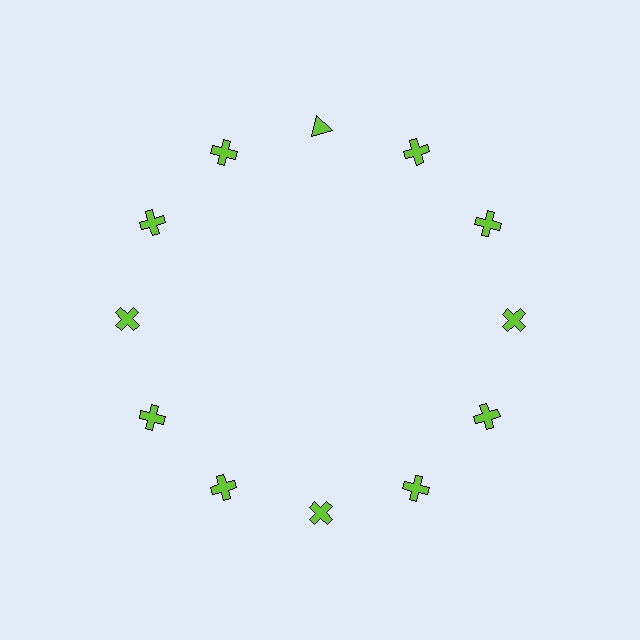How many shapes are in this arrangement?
There are 12 shapes arranged in a ring pattern.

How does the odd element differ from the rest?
It has a different shape: triangle instead of cross.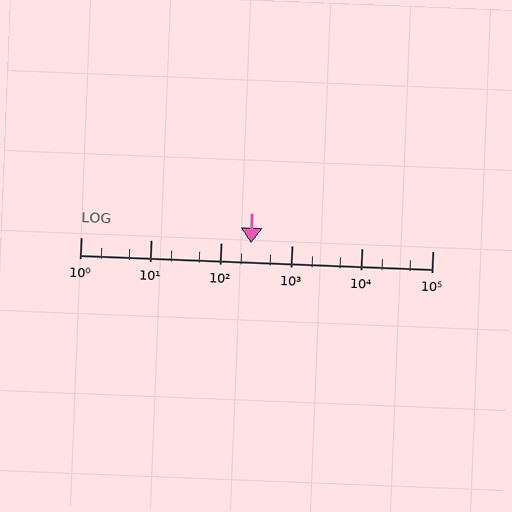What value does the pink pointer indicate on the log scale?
The pointer indicates approximately 260.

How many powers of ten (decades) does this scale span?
The scale spans 5 decades, from 1 to 100000.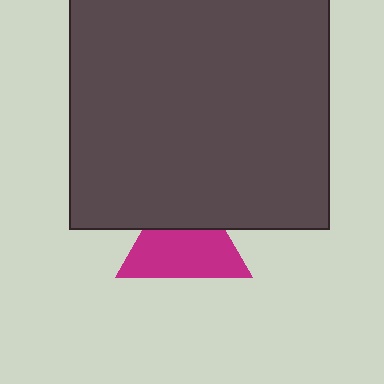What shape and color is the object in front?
The object in front is a dark gray rectangle.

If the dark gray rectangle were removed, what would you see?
You would see the complete magenta triangle.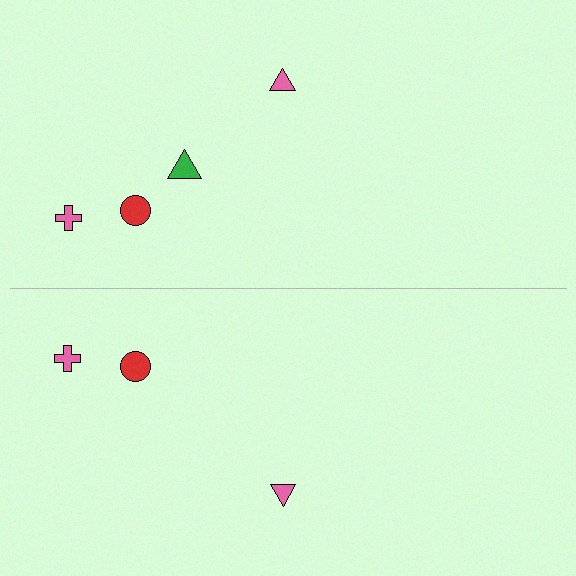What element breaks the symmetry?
A green triangle is missing from the bottom side.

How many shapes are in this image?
There are 7 shapes in this image.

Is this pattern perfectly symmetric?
No, the pattern is not perfectly symmetric. A green triangle is missing from the bottom side.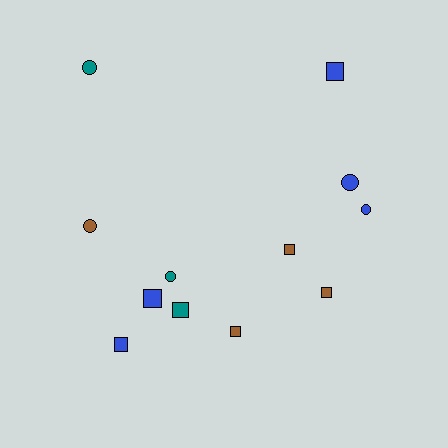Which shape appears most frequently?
Square, with 7 objects.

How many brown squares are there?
There are 3 brown squares.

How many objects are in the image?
There are 12 objects.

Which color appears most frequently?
Blue, with 5 objects.